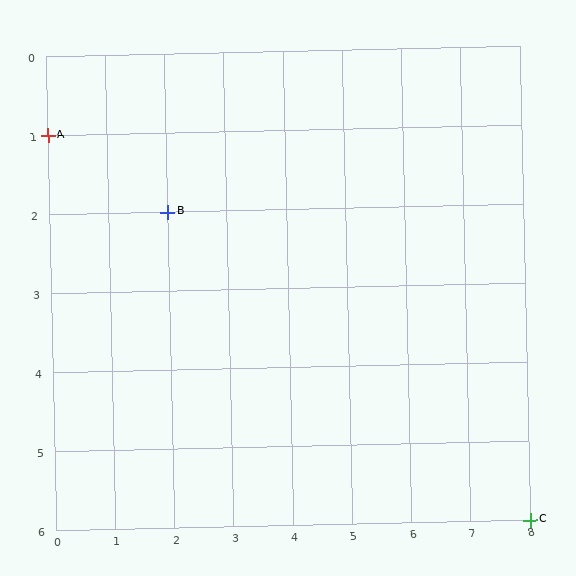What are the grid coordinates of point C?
Point C is at grid coordinates (8, 6).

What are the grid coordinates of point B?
Point B is at grid coordinates (2, 2).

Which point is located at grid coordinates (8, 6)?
Point C is at (8, 6).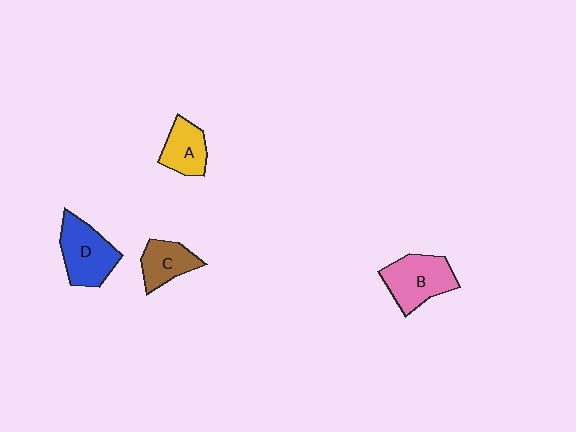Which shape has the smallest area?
Shape C (brown).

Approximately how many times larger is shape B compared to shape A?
Approximately 1.5 times.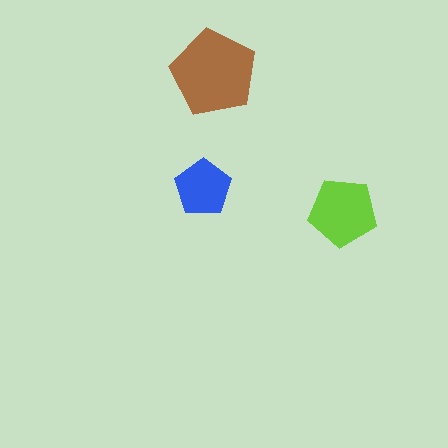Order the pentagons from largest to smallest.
the brown one, the lime one, the blue one.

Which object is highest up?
The brown pentagon is topmost.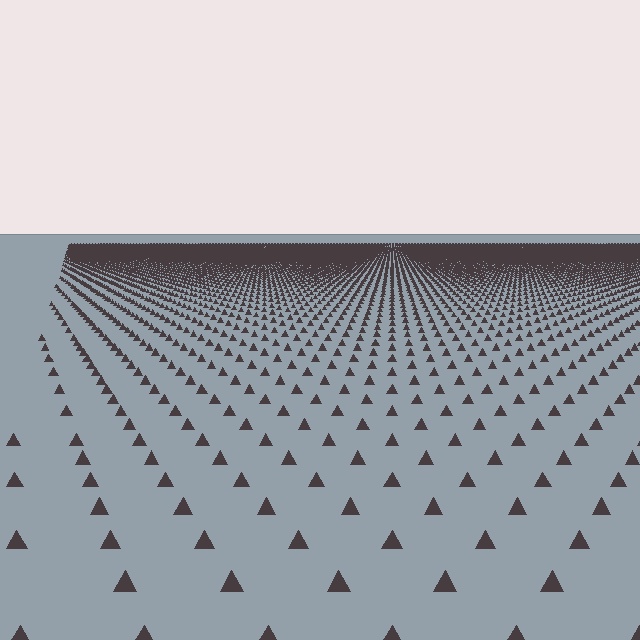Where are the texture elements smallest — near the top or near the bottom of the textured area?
Near the top.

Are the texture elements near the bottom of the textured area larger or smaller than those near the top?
Larger. Near the bottom, elements are closer to the viewer and appear at a bigger on-screen size.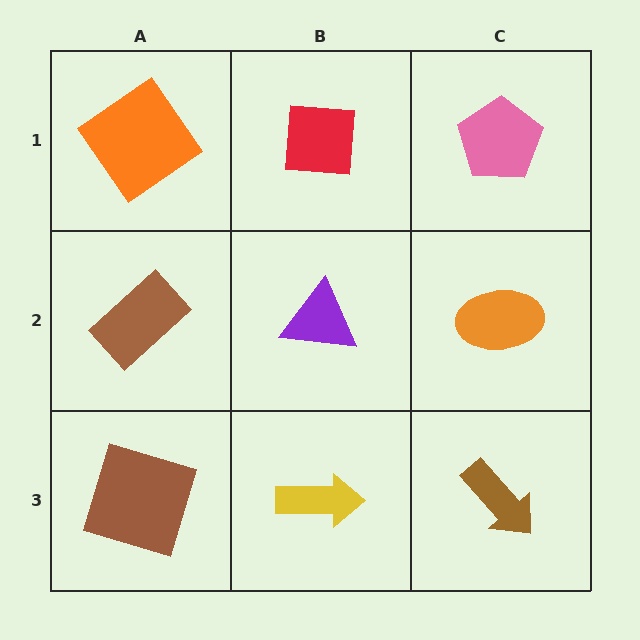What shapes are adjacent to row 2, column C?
A pink pentagon (row 1, column C), a brown arrow (row 3, column C), a purple triangle (row 2, column B).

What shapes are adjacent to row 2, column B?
A red square (row 1, column B), a yellow arrow (row 3, column B), a brown rectangle (row 2, column A), an orange ellipse (row 2, column C).